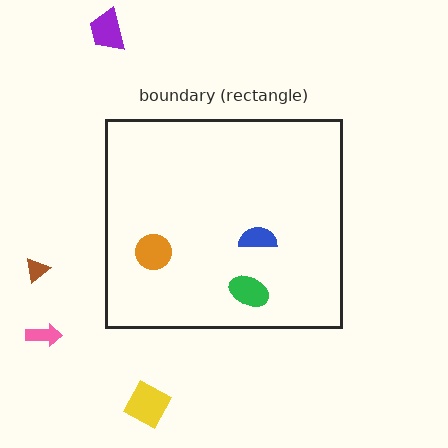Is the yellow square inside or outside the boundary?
Outside.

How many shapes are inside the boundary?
3 inside, 4 outside.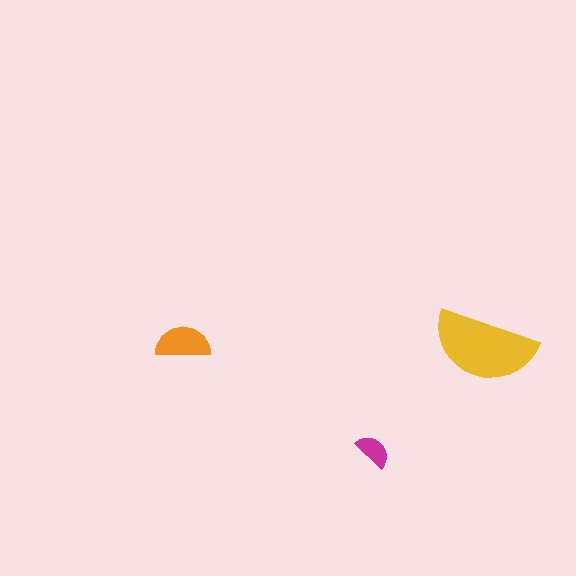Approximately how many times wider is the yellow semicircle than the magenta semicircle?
About 3 times wider.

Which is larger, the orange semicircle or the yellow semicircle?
The yellow one.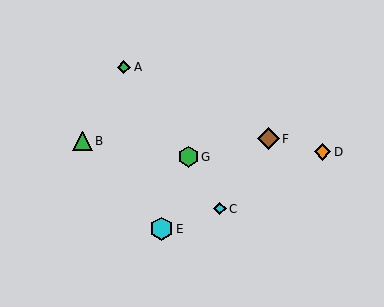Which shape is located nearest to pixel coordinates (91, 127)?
The green triangle (labeled B) at (82, 141) is nearest to that location.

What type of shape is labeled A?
Shape A is a green diamond.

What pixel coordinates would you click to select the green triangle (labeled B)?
Click at (82, 141) to select the green triangle B.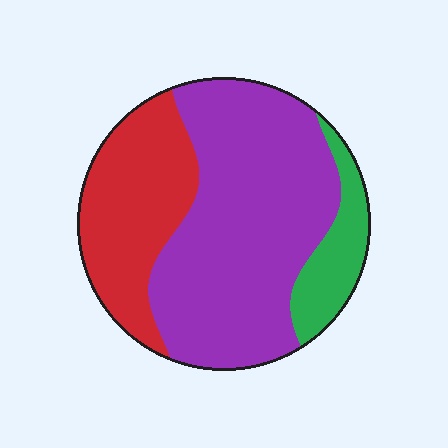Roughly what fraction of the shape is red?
Red takes up about one quarter (1/4) of the shape.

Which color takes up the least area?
Green, at roughly 15%.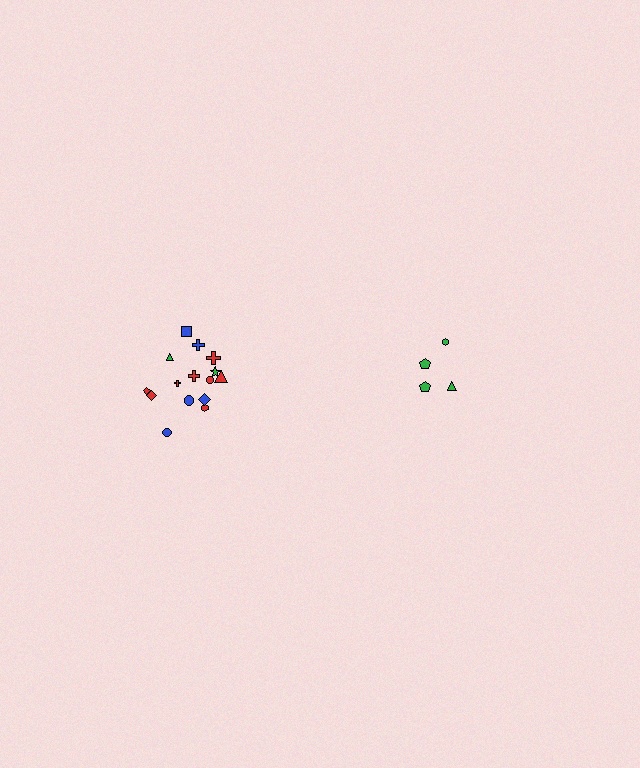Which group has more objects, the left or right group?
The left group.